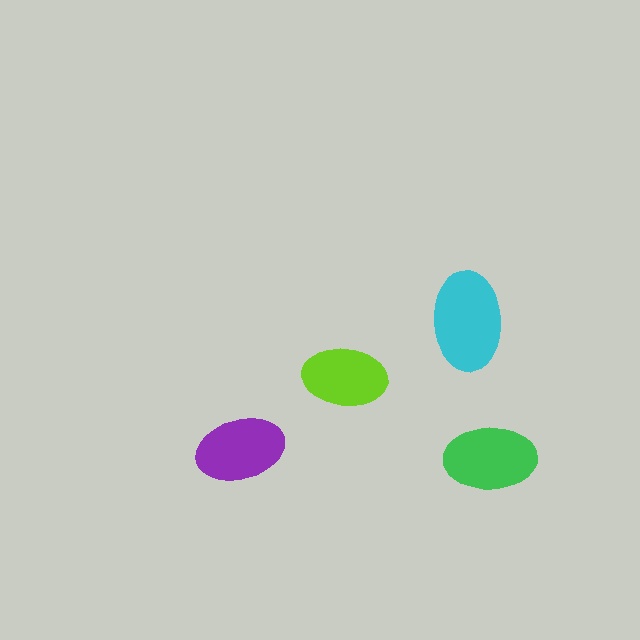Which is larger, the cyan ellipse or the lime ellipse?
The cyan one.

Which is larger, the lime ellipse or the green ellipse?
The green one.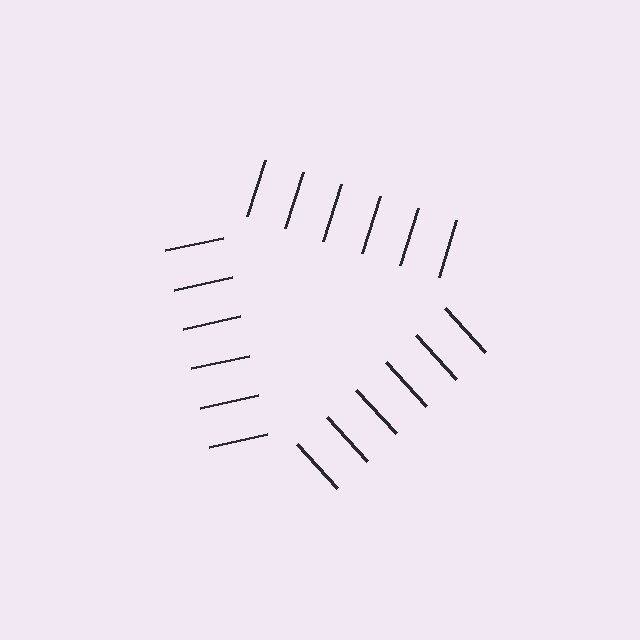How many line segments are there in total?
18 — 6 along each of the 3 edges.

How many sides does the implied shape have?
3 sides — the line-ends trace a triangle.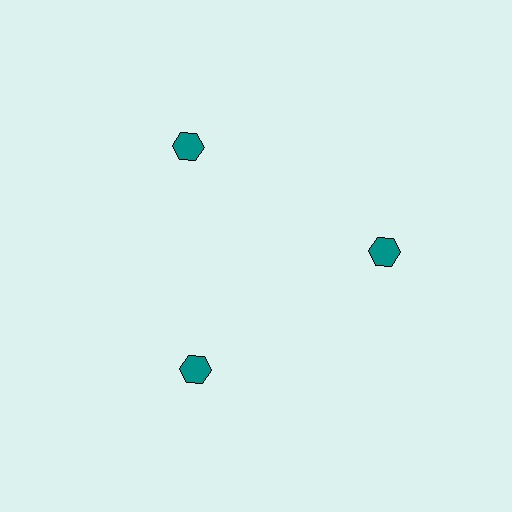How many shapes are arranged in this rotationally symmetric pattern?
There are 3 shapes, arranged in 3 groups of 1.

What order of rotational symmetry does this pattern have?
This pattern has 3-fold rotational symmetry.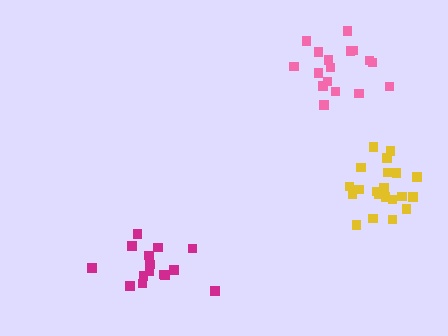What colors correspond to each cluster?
The clusters are colored: yellow, magenta, pink.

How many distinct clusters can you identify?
There are 3 distinct clusters.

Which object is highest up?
The pink cluster is topmost.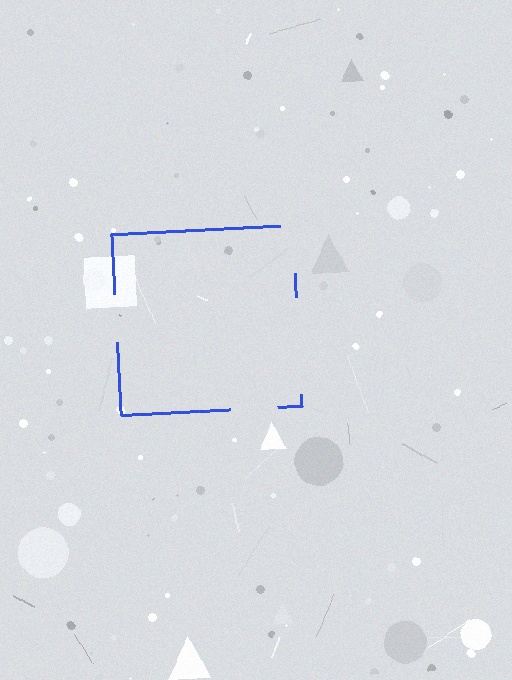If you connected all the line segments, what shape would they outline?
They would outline a square.